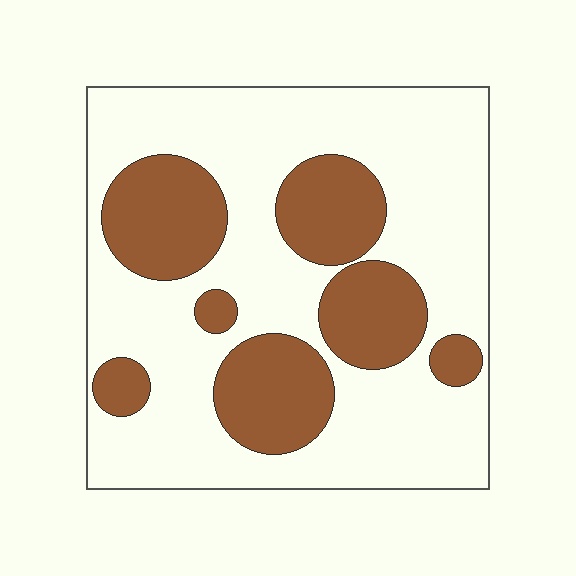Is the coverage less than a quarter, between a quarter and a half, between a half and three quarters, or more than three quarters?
Between a quarter and a half.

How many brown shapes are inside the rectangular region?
7.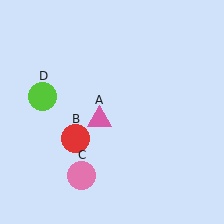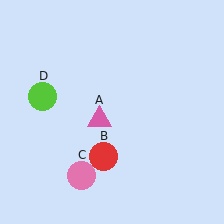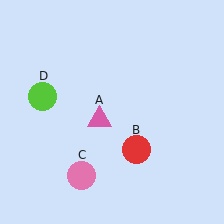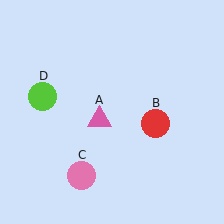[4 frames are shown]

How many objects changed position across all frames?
1 object changed position: red circle (object B).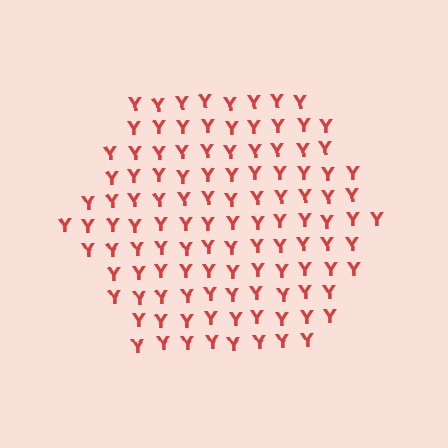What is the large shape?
The large shape is a hexagon.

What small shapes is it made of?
It is made of small letter Y's.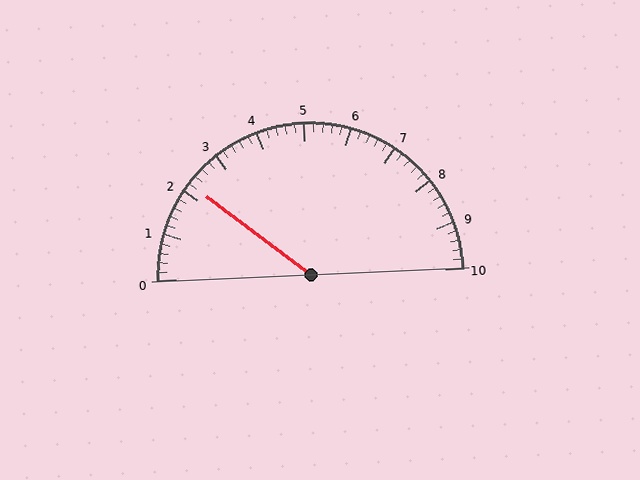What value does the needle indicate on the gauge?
The needle indicates approximately 2.2.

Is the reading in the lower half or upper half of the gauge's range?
The reading is in the lower half of the range (0 to 10).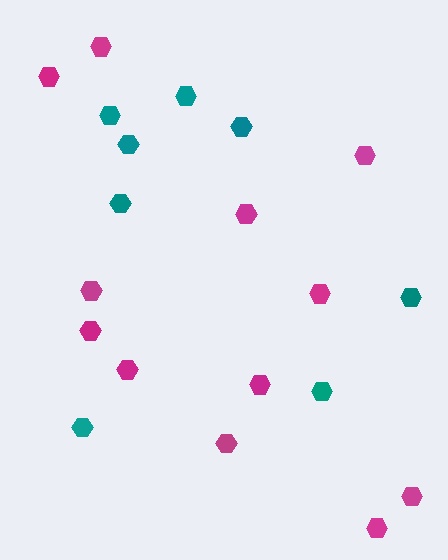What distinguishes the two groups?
There are 2 groups: one group of magenta hexagons (12) and one group of teal hexagons (8).